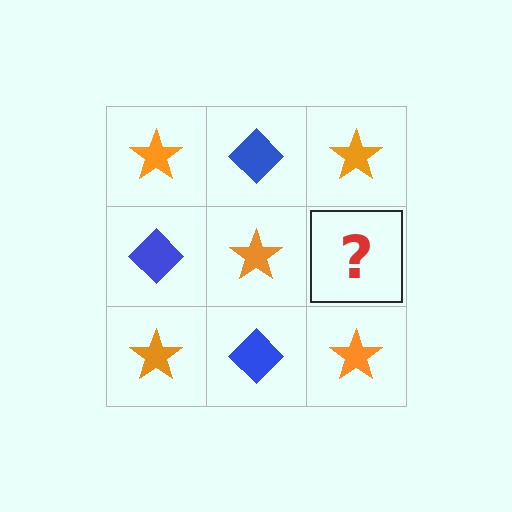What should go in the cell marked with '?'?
The missing cell should contain a blue diamond.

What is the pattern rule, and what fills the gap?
The rule is that it alternates orange star and blue diamond in a checkerboard pattern. The gap should be filled with a blue diamond.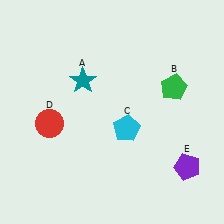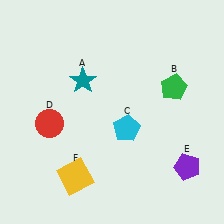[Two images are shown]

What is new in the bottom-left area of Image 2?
A yellow square (F) was added in the bottom-left area of Image 2.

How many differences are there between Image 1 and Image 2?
There is 1 difference between the two images.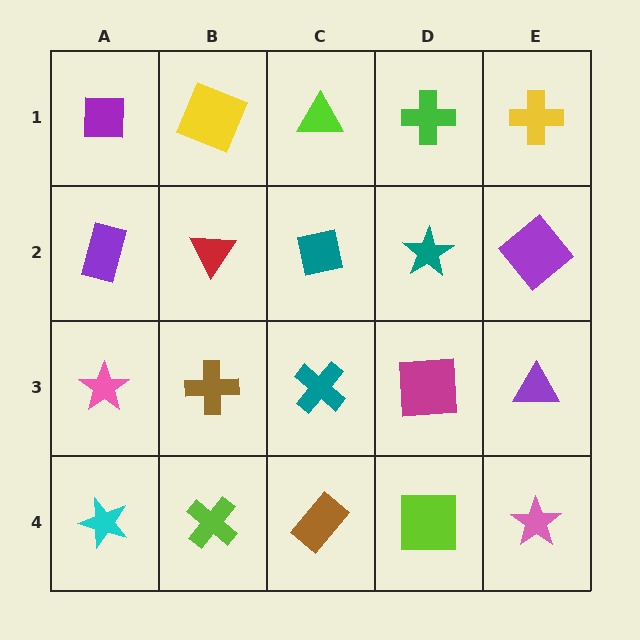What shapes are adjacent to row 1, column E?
A purple diamond (row 2, column E), a green cross (row 1, column D).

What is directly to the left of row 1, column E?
A green cross.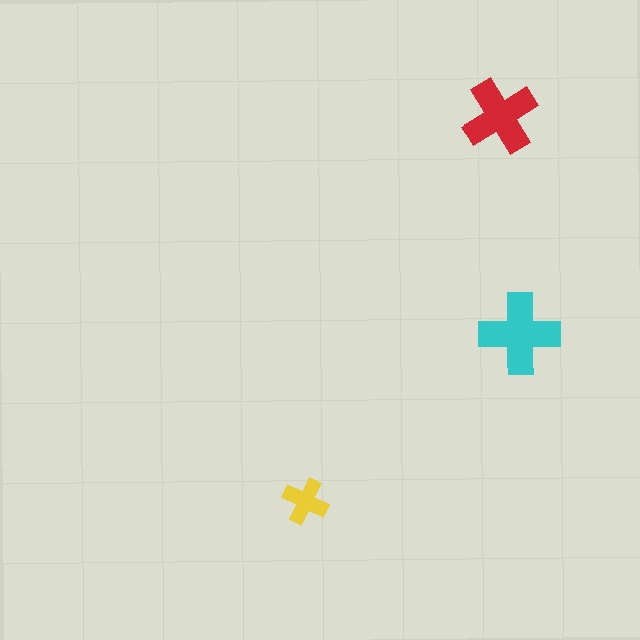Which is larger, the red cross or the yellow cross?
The red one.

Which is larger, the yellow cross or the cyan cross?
The cyan one.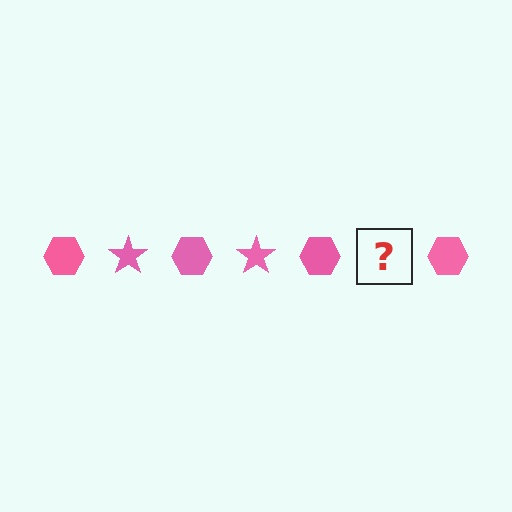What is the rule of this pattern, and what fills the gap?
The rule is that the pattern cycles through hexagon, star shapes in pink. The gap should be filled with a pink star.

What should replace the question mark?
The question mark should be replaced with a pink star.